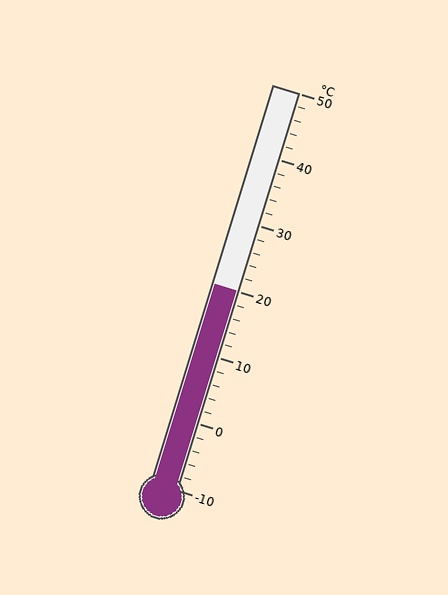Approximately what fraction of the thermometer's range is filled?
The thermometer is filled to approximately 50% of its range.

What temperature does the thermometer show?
The thermometer shows approximately 20°C.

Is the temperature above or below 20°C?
The temperature is at 20°C.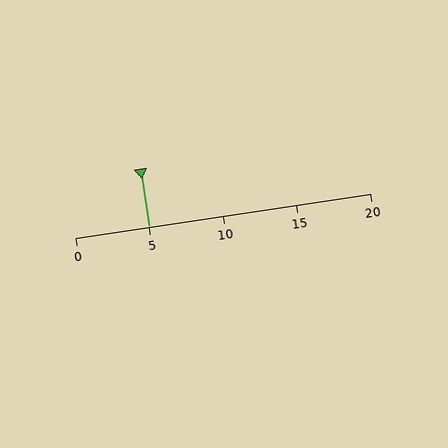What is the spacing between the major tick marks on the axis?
The major ticks are spaced 5 apart.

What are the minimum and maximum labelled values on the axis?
The axis runs from 0 to 20.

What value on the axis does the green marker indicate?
The marker indicates approximately 5.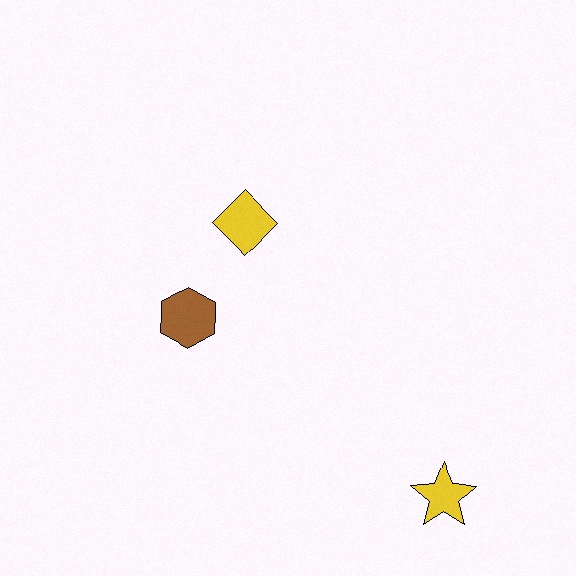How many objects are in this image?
There are 3 objects.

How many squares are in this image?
There are no squares.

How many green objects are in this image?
There are no green objects.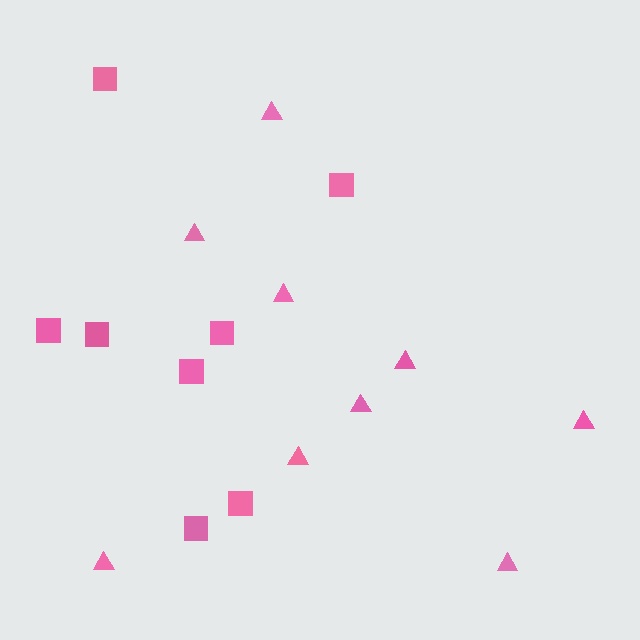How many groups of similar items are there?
There are 2 groups: one group of triangles (9) and one group of squares (8).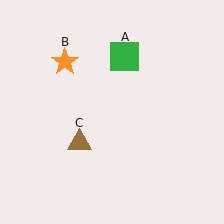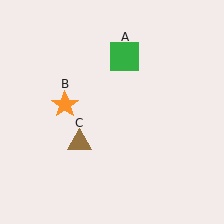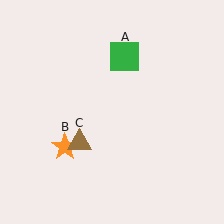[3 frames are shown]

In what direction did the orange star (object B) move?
The orange star (object B) moved down.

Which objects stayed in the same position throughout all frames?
Green square (object A) and brown triangle (object C) remained stationary.